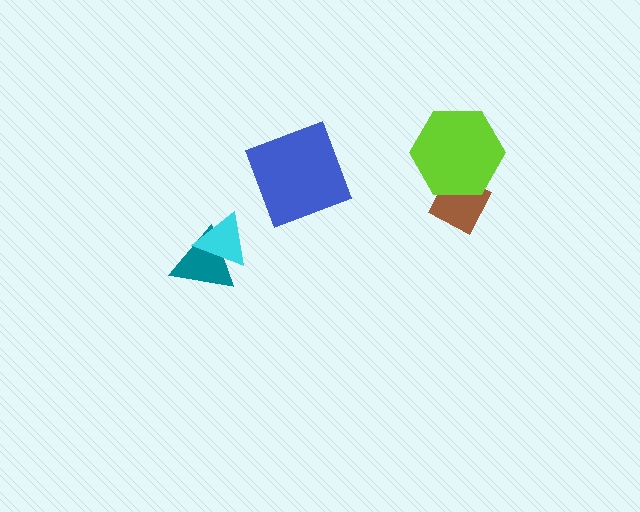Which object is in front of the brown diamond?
The lime hexagon is in front of the brown diamond.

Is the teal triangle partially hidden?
Yes, it is partially covered by another shape.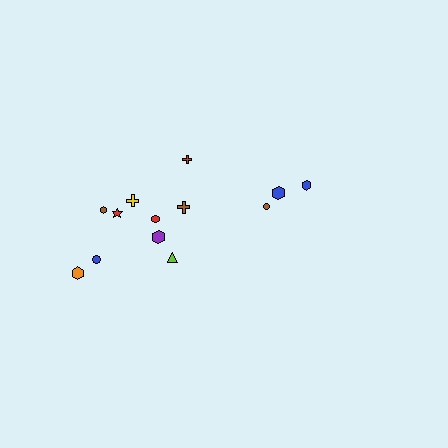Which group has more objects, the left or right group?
The left group.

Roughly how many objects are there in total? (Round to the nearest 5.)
Roughly 15 objects in total.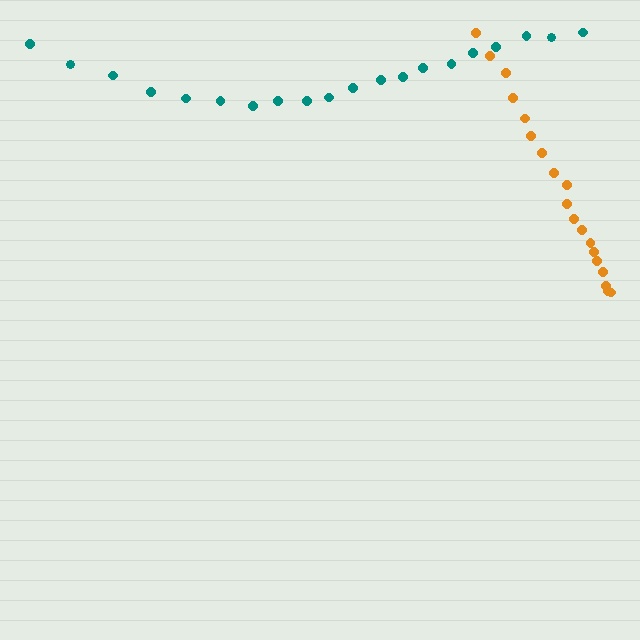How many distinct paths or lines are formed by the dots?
There are 2 distinct paths.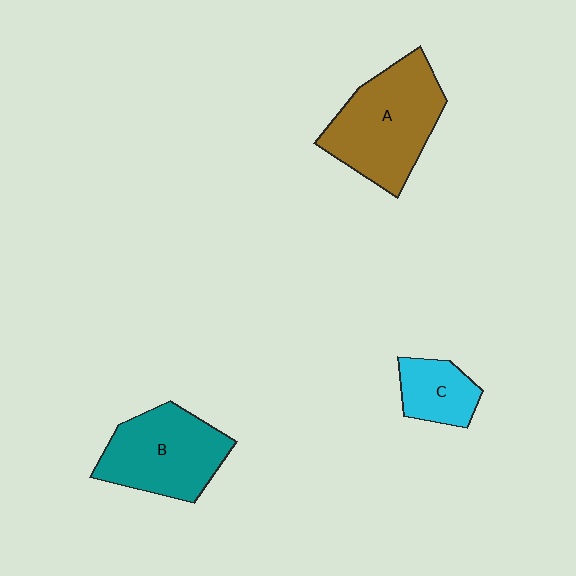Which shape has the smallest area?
Shape C (cyan).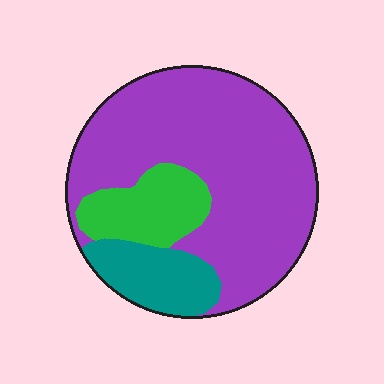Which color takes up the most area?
Purple, at roughly 70%.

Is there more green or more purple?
Purple.